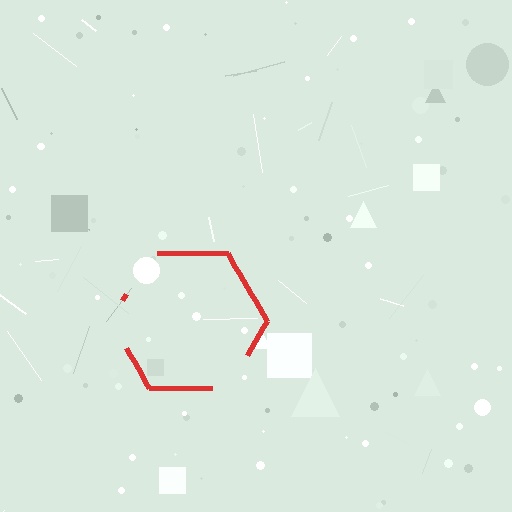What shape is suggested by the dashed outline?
The dashed outline suggests a hexagon.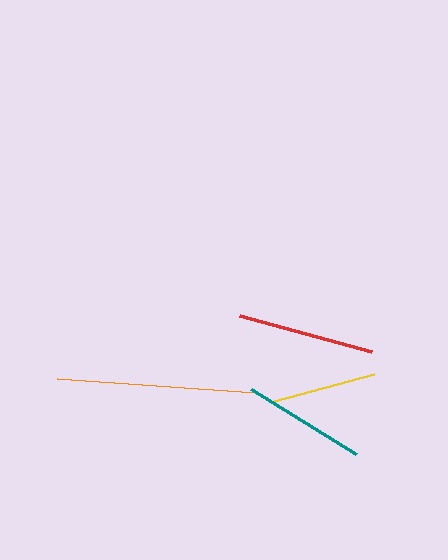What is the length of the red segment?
The red segment is approximately 137 pixels long.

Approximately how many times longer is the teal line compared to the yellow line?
The teal line is approximately 1.2 times the length of the yellow line.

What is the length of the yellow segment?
The yellow segment is approximately 104 pixels long.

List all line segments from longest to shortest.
From longest to shortest: orange, red, teal, yellow.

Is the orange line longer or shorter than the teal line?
The orange line is longer than the teal line.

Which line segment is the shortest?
The yellow line is the shortest at approximately 104 pixels.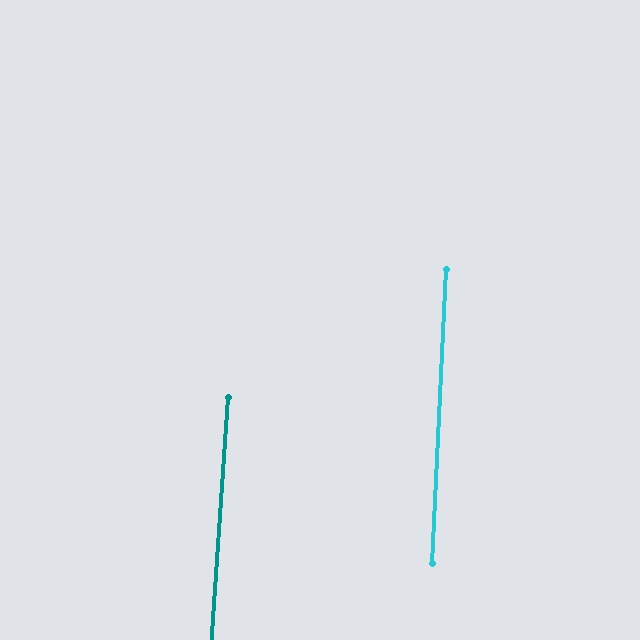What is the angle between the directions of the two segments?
Approximately 1 degree.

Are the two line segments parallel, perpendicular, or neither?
Parallel — their directions differ by only 1.1°.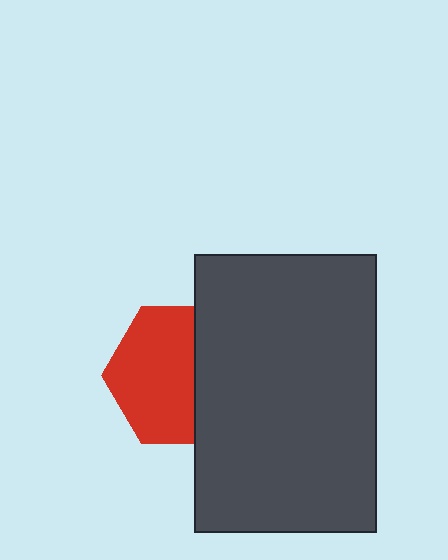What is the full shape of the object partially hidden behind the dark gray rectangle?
The partially hidden object is a red hexagon.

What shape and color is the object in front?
The object in front is a dark gray rectangle.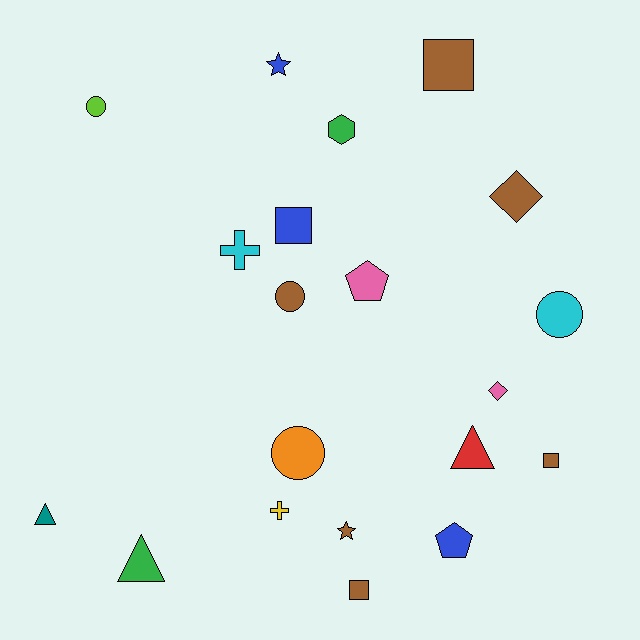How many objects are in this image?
There are 20 objects.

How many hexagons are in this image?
There is 1 hexagon.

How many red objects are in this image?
There is 1 red object.